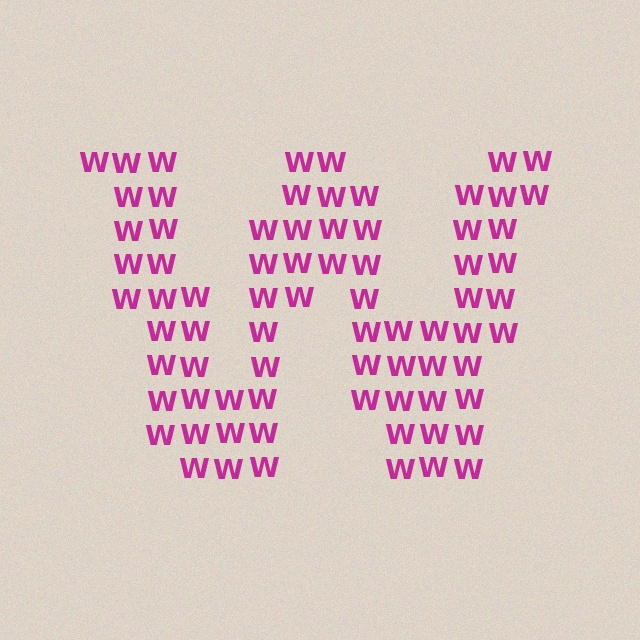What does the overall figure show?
The overall figure shows the letter W.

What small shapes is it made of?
It is made of small letter W's.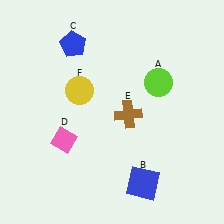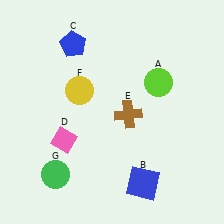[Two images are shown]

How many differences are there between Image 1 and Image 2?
There is 1 difference between the two images.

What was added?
A green circle (G) was added in Image 2.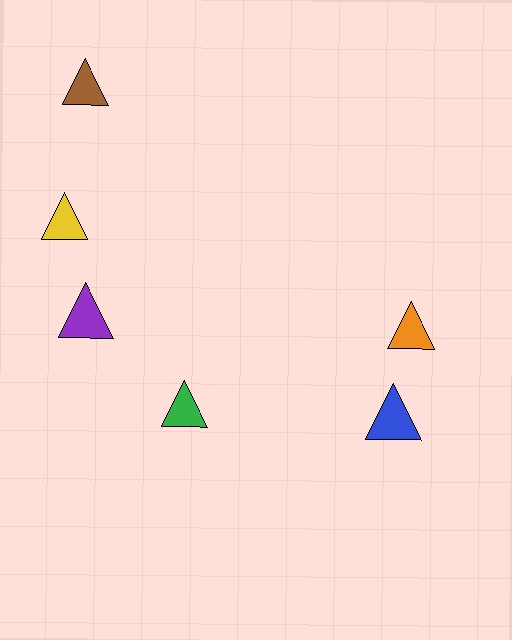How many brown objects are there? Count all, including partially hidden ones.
There is 1 brown object.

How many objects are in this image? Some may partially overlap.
There are 6 objects.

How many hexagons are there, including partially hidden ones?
There are no hexagons.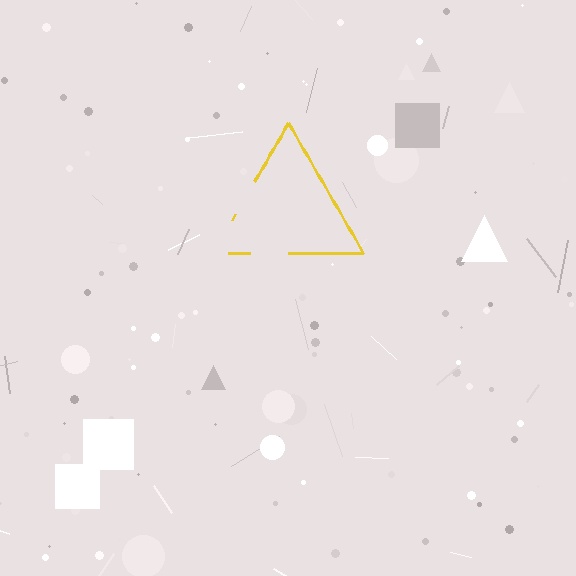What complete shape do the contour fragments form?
The contour fragments form a triangle.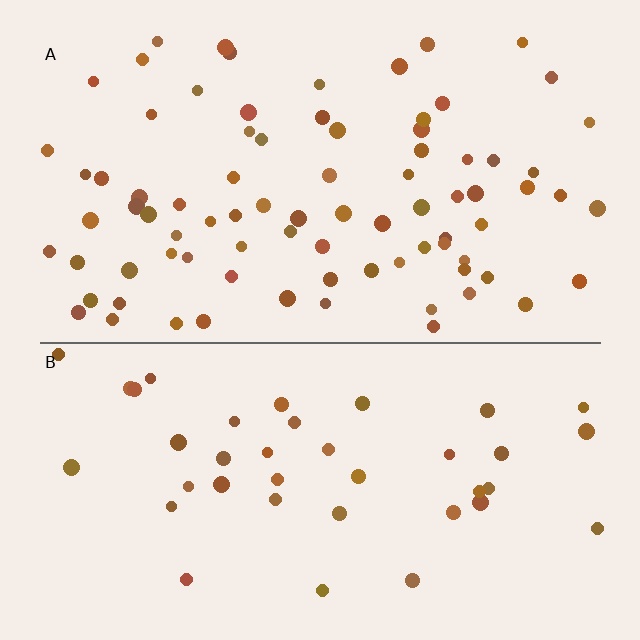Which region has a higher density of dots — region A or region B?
A (the top).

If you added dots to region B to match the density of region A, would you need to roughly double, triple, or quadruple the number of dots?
Approximately double.